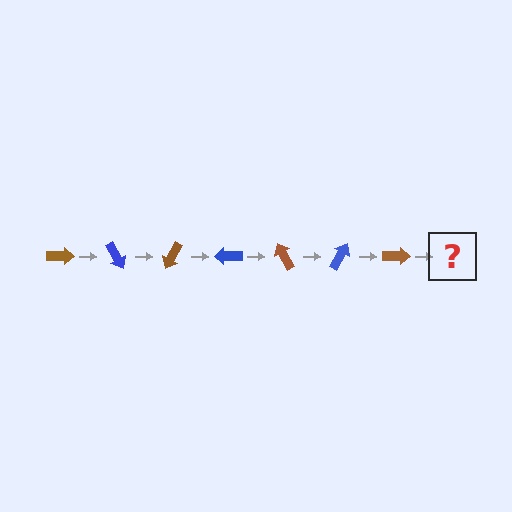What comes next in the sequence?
The next element should be a blue arrow, rotated 420 degrees from the start.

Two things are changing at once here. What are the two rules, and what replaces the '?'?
The two rules are that it rotates 60 degrees each step and the color cycles through brown and blue. The '?' should be a blue arrow, rotated 420 degrees from the start.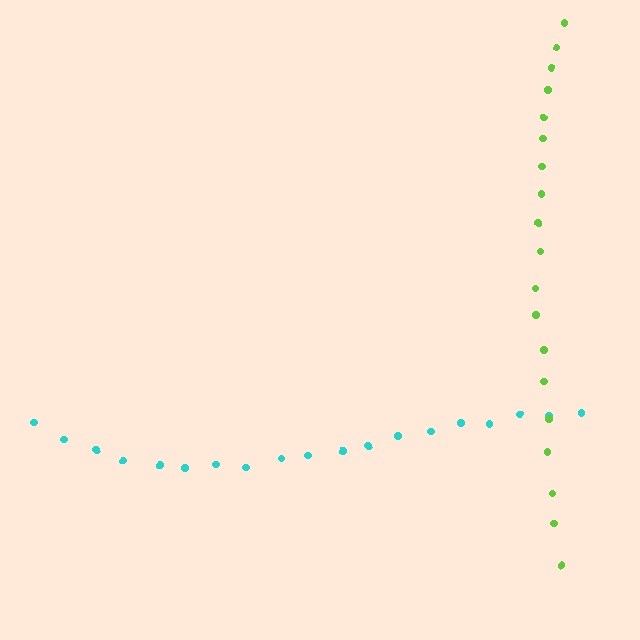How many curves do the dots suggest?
There are 2 distinct paths.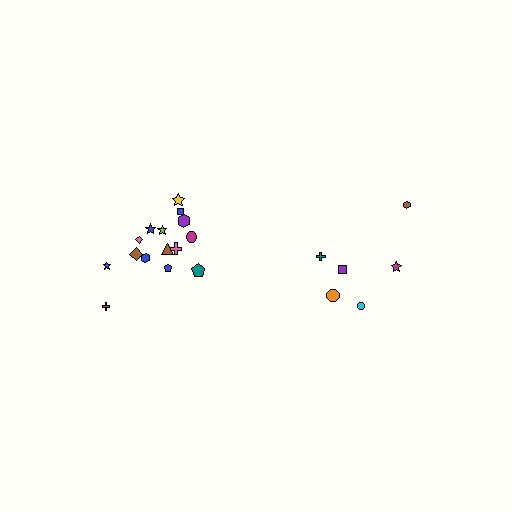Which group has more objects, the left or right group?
The left group.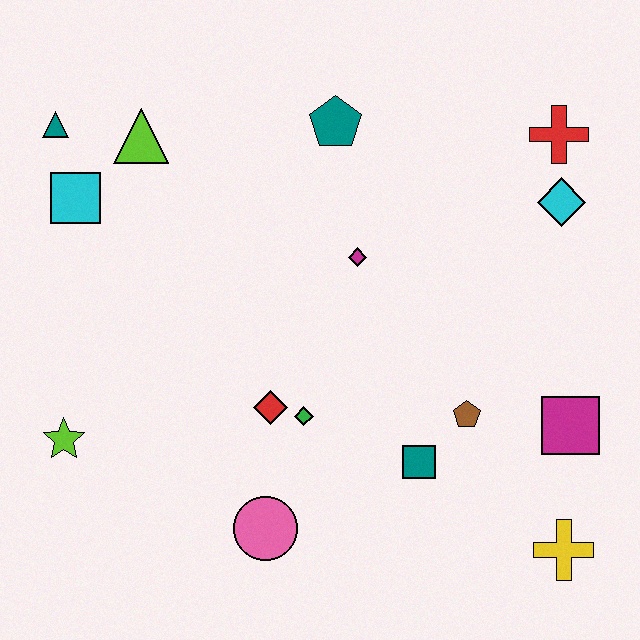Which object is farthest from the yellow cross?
The teal triangle is farthest from the yellow cross.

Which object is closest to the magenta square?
The brown pentagon is closest to the magenta square.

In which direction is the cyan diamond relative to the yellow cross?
The cyan diamond is above the yellow cross.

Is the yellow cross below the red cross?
Yes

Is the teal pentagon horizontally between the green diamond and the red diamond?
No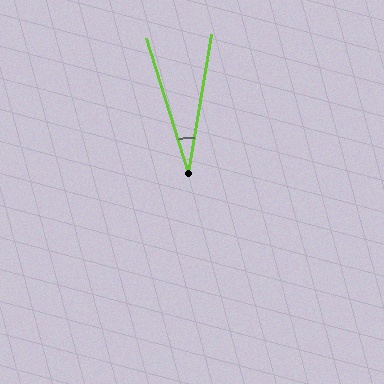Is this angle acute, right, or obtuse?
It is acute.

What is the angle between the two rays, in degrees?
Approximately 26 degrees.